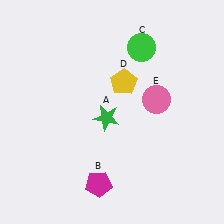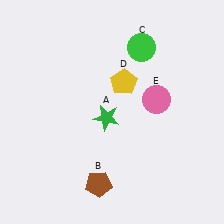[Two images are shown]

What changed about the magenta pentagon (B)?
In Image 1, B is magenta. In Image 2, it changed to brown.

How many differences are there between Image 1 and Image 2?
There is 1 difference between the two images.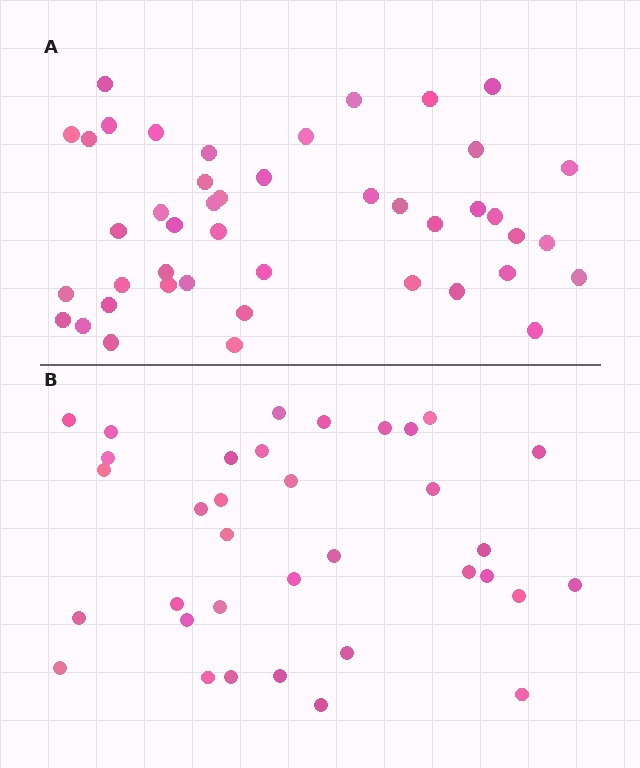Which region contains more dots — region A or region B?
Region A (the top region) has more dots.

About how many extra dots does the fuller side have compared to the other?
Region A has roughly 8 or so more dots than region B.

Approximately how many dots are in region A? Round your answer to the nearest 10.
About 40 dots. (The exact count is 44, which rounds to 40.)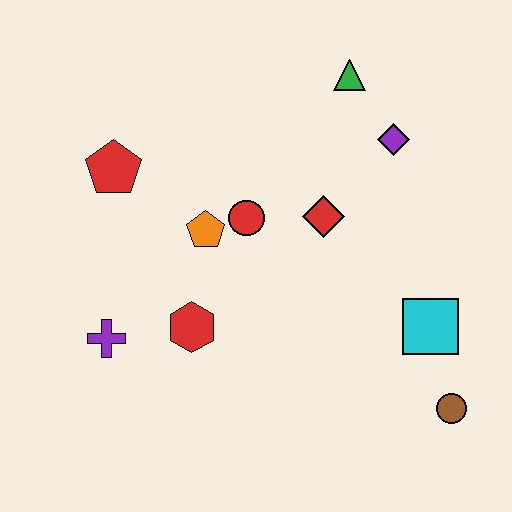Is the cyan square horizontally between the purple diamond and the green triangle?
No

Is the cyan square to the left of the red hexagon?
No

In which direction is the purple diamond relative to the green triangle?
The purple diamond is below the green triangle.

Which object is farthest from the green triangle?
The purple cross is farthest from the green triangle.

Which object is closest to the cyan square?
The brown circle is closest to the cyan square.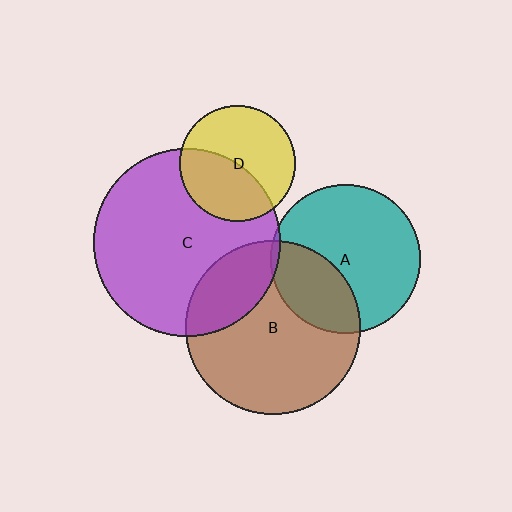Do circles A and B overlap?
Yes.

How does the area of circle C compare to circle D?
Approximately 2.6 times.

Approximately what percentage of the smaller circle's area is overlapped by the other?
Approximately 30%.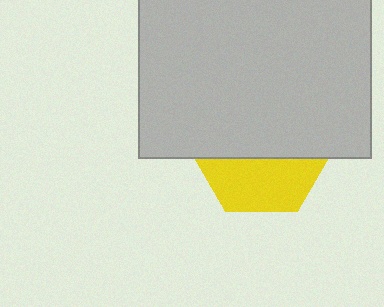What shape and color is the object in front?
The object in front is a light gray rectangle.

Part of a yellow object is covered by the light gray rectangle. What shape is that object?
It is a hexagon.